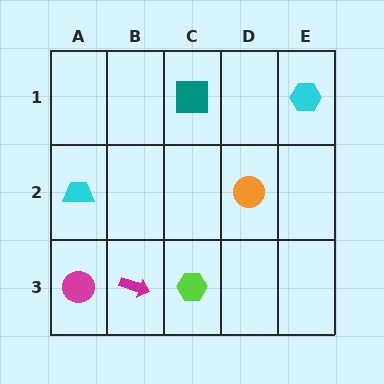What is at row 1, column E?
A cyan hexagon.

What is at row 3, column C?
A lime hexagon.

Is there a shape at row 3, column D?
No, that cell is empty.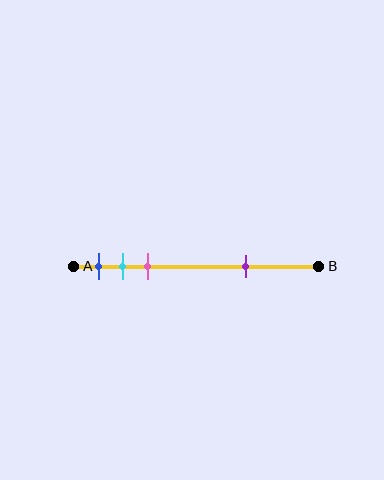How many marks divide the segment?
There are 4 marks dividing the segment.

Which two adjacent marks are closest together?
The cyan and pink marks are the closest adjacent pair.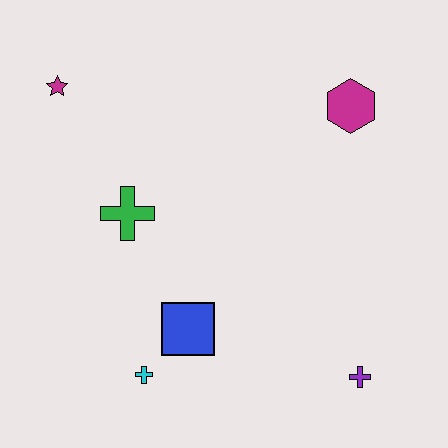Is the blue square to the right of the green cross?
Yes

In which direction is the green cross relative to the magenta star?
The green cross is below the magenta star.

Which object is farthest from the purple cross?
The magenta star is farthest from the purple cross.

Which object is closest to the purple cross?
The blue square is closest to the purple cross.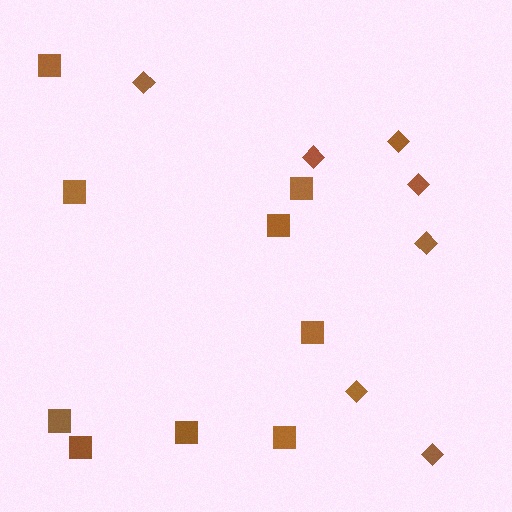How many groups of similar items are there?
There are 2 groups: one group of squares (9) and one group of diamonds (7).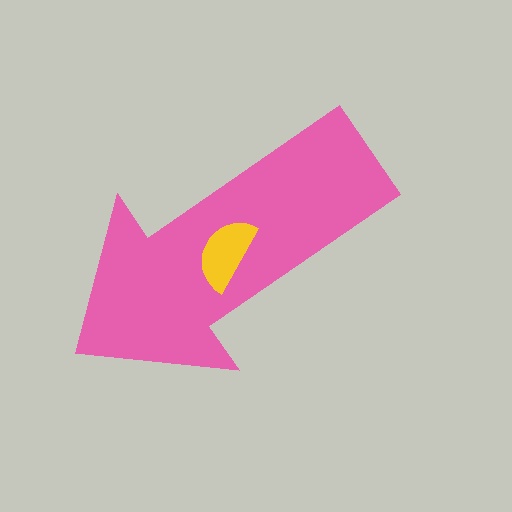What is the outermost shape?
The pink arrow.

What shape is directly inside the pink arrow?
The yellow semicircle.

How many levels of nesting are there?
2.